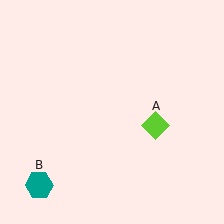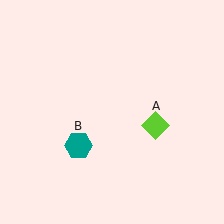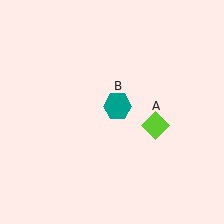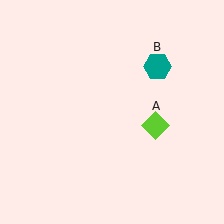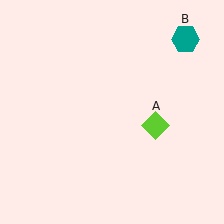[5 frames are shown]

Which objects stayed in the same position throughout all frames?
Lime diamond (object A) remained stationary.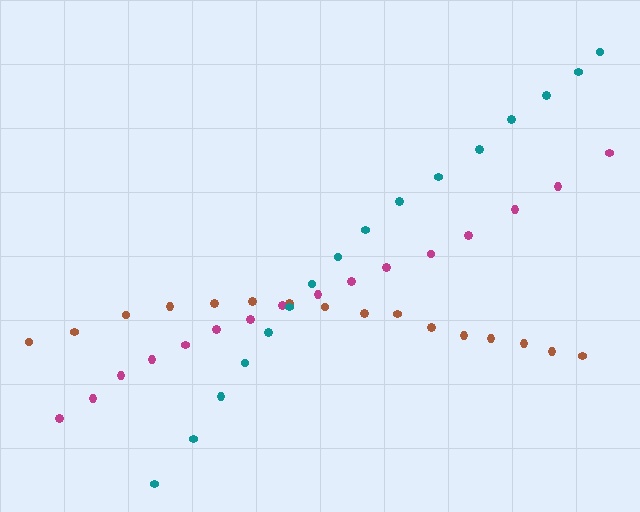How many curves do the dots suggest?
There are 3 distinct paths.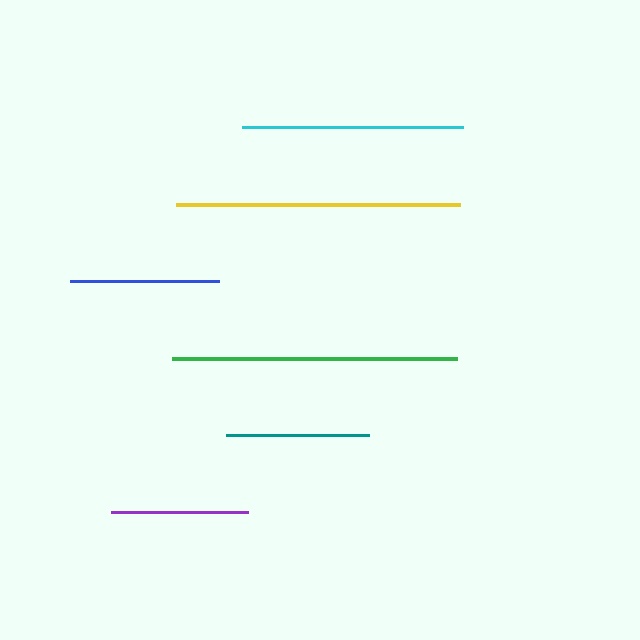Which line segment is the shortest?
The purple line is the shortest at approximately 137 pixels.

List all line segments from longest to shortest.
From longest to shortest: green, yellow, cyan, blue, teal, purple.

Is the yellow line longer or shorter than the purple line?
The yellow line is longer than the purple line.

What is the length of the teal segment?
The teal segment is approximately 143 pixels long.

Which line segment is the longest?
The green line is the longest at approximately 285 pixels.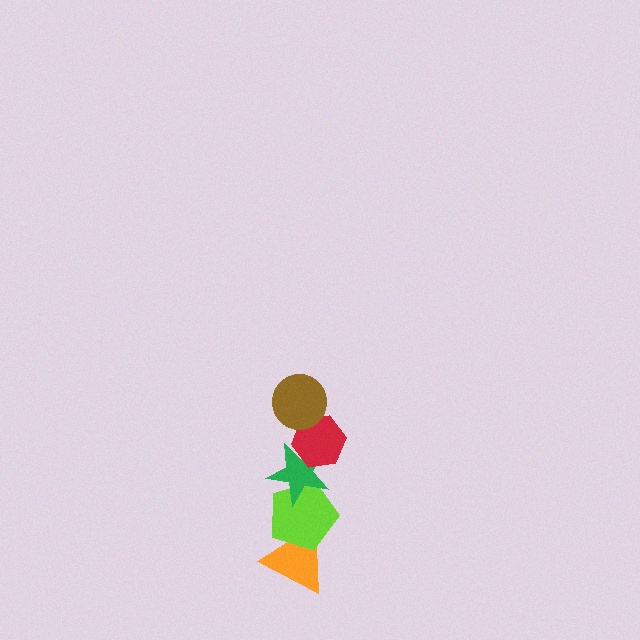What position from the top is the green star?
The green star is 3rd from the top.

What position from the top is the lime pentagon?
The lime pentagon is 4th from the top.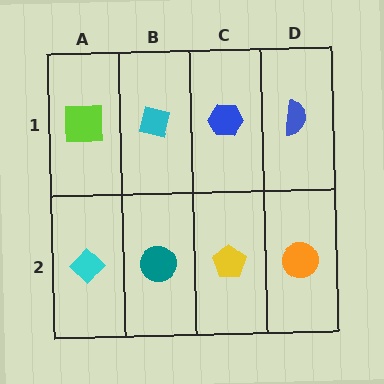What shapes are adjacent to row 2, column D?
A blue semicircle (row 1, column D), a yellow pentagon (row 2, column C).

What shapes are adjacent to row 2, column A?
A lime square (row 1, column A), a teal circle (row 2, column B).